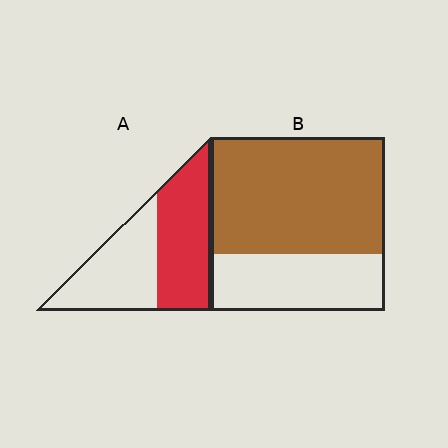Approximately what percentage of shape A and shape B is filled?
A is approximately 50% and B is approximately 65%.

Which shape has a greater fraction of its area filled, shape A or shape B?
Shape B.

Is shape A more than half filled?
Roughly half.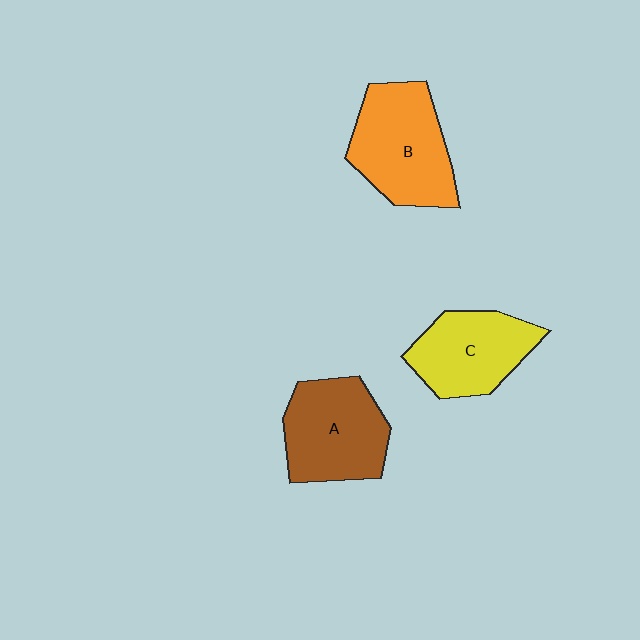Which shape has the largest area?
Shape B (orange).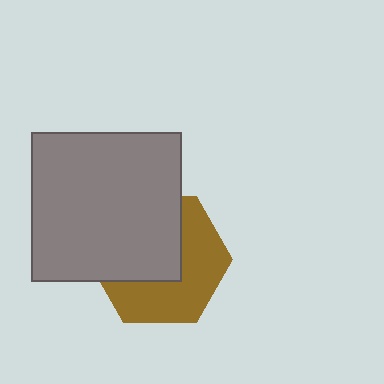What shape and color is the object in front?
The object in front is a gray square.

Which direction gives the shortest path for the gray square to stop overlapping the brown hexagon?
Moving toward the upper-left gives the shortest separation.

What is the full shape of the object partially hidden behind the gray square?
The partially hidden object is a brown hexagon.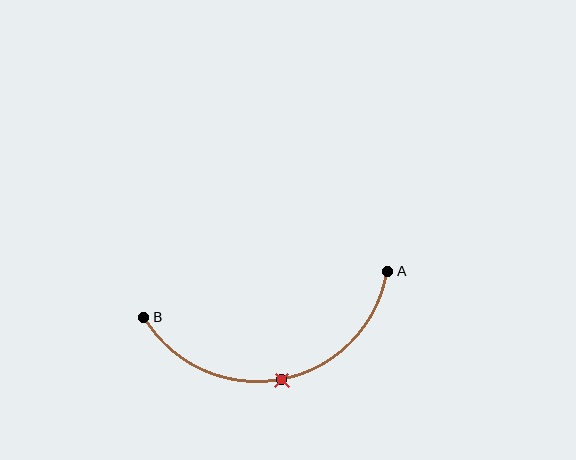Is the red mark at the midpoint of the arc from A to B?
Yes. The red mark lies on the arc at equal arc-length from both A and B — it is the arc midpoint.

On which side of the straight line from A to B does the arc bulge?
The arc bulges below the straight line connecting A and B.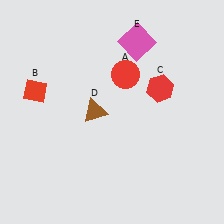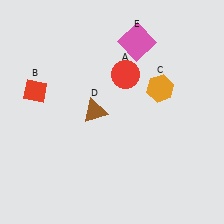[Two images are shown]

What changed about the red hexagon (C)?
In Image 1, C is red. In Image 2, it changed to orange.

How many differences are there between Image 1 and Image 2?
There is 1 difference between the two images.